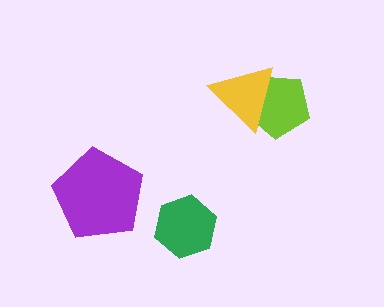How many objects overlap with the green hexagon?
0 objects overlap with the green hexagon.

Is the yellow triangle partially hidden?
No, no other shape covers it.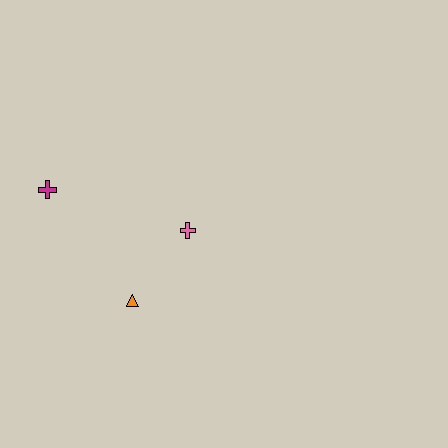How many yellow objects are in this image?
There are no yellow objects.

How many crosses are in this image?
There are 2 crosses.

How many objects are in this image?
There are 3 objects.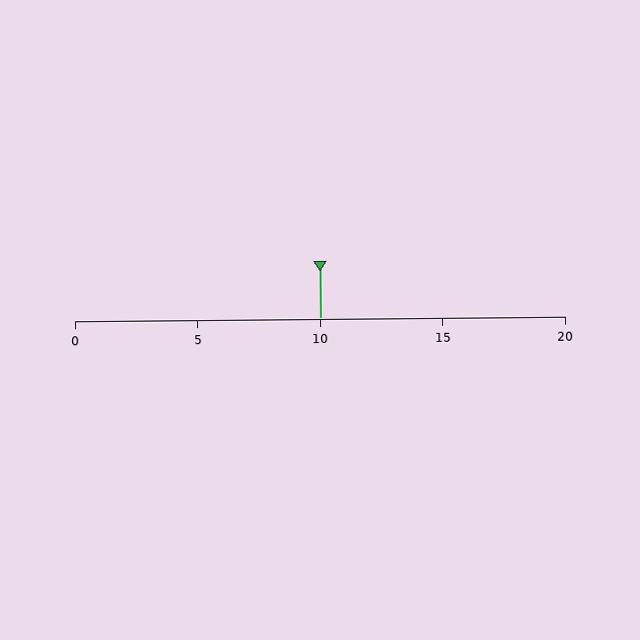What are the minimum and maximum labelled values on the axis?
The axis runs from 0 to 20.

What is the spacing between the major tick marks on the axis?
The major ticks are spaced 5 apart.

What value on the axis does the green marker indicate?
The marker indicates approximately 10.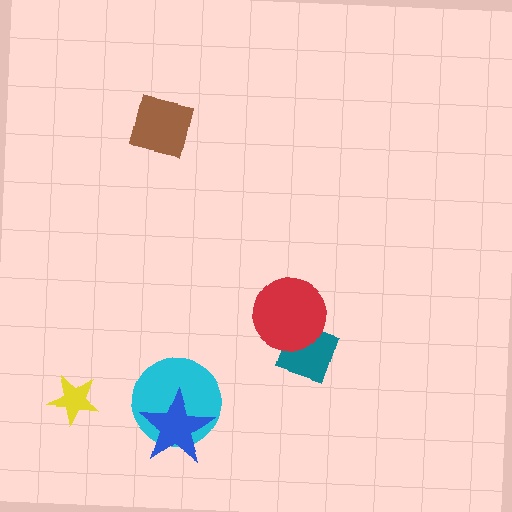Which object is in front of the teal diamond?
The red circle is in front of the teal diamond.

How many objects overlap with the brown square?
0 objects overlap with the brown square.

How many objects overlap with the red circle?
1 object overlaps with the red circle.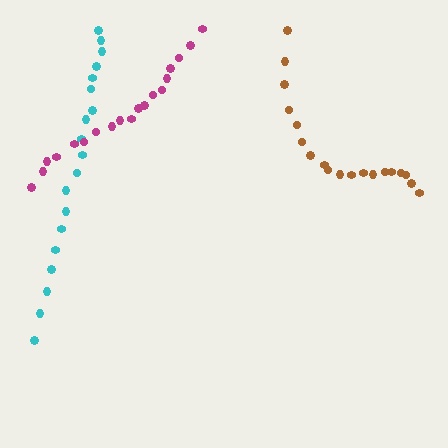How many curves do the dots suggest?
There are 3 distinct paths.